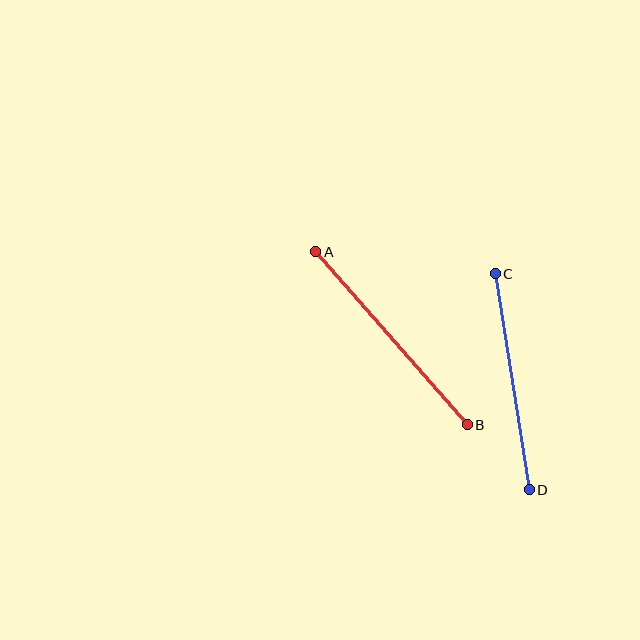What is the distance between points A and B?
The distance is approximately 230 pixels.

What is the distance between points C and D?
The distance is approximately 219 pixels.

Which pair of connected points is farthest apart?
Points A and B are farthest apart.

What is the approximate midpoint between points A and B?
The midpoint is at approximately (392, 338) pixels.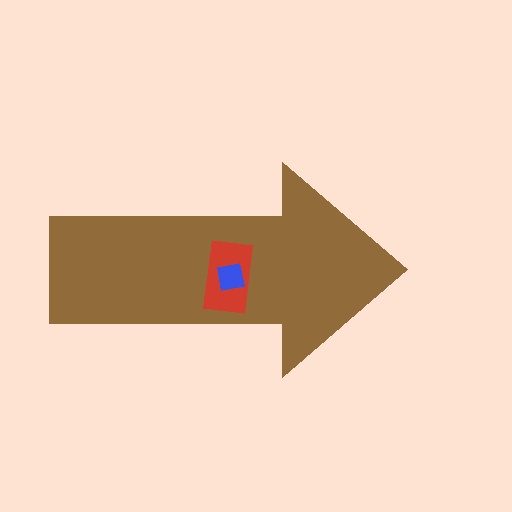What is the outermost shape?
The brown arrow.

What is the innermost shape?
The blue square.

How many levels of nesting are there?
3.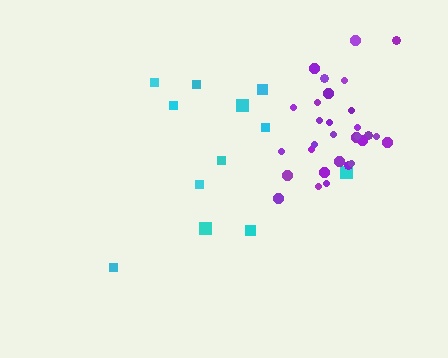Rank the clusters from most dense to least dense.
purple, cyan.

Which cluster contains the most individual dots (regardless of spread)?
Purple (30).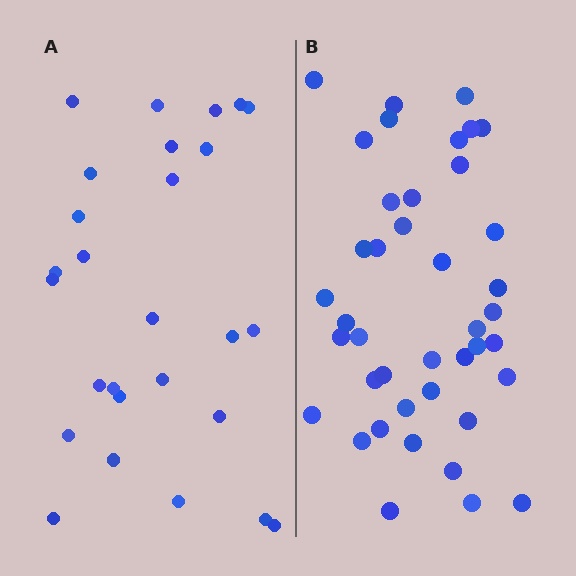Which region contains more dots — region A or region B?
Region B (the right region) has more dots.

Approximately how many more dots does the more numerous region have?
Region B has approximately 15 more dots than region A.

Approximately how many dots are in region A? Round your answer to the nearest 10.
About 30 dots. (The exact count is 27, which rounds to 30.)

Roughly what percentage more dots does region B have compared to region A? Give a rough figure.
About 50% more.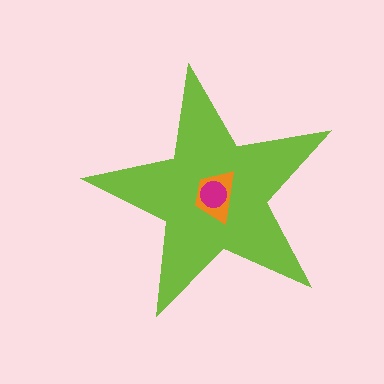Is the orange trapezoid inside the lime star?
Yes.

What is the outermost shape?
The lime star.